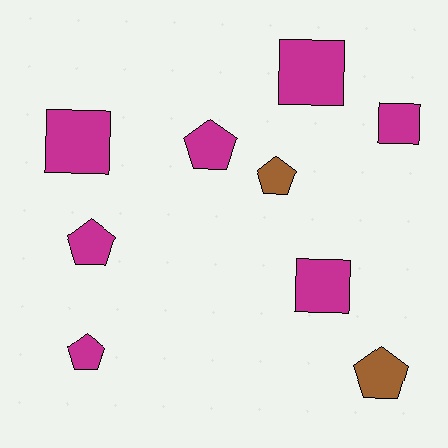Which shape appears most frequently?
Pentagon, with 5 objects.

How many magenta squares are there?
There are 4 magenta squares.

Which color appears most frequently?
Magenta, with 7 objects.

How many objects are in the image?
There are 9 objects.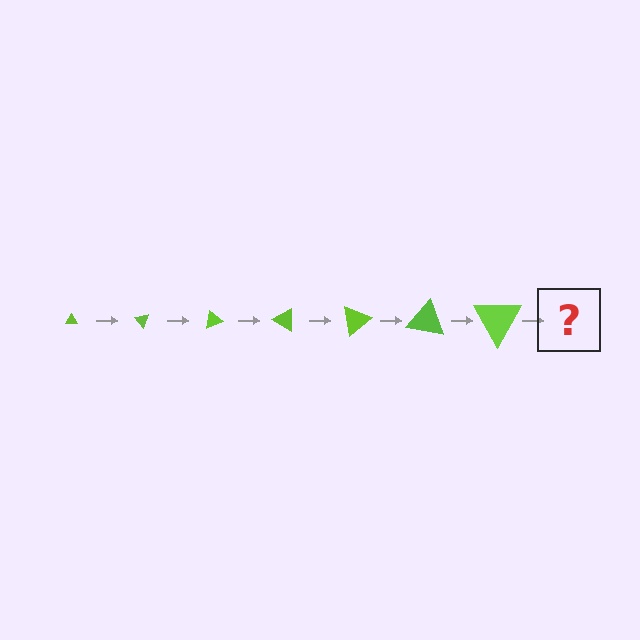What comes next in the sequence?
The next element should be a triangle, larger than the previous one and rotated 350 degrees from the start.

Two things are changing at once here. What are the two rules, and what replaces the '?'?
The two rules are that the triangle grows larger each step and it rotates 50 degrees each step. The '?' should be a triangle, larger than the previous one and rotated 350 degrees from the start.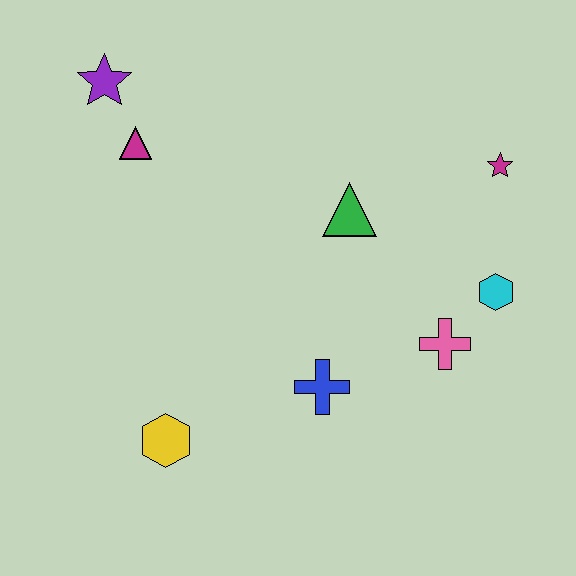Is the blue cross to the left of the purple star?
No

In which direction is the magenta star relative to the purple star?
The magenta star is to the right of the purple star.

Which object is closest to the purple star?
The magenta triangle is closest to the purple star.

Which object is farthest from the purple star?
The cyan hexagon is farthest from the purple star.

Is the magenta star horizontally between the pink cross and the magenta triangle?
No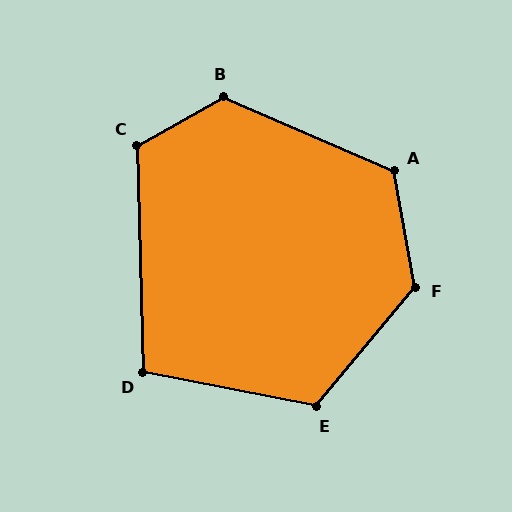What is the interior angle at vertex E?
Approximately 119 degrees (obtuse).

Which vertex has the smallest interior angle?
D, at approximately 103 degrees.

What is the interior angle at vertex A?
Approximately 124 degrees (obtuse).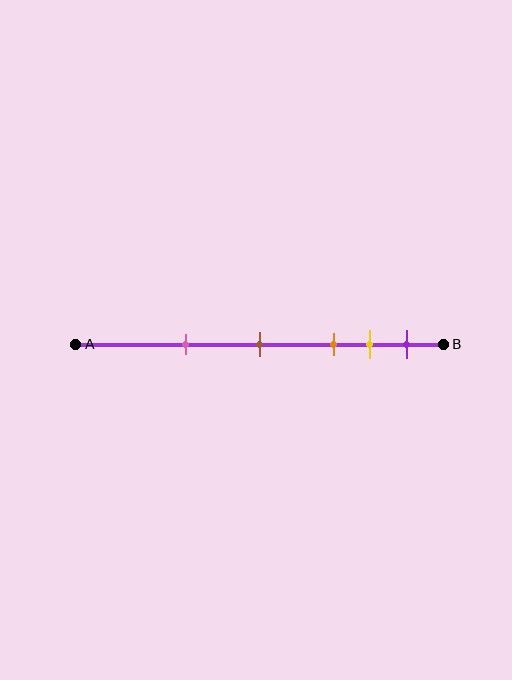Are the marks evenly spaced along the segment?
No, the marks are not evenly spaced.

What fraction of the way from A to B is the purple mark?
The purple mark is approximately 90% (0.9) of the way from A to B.